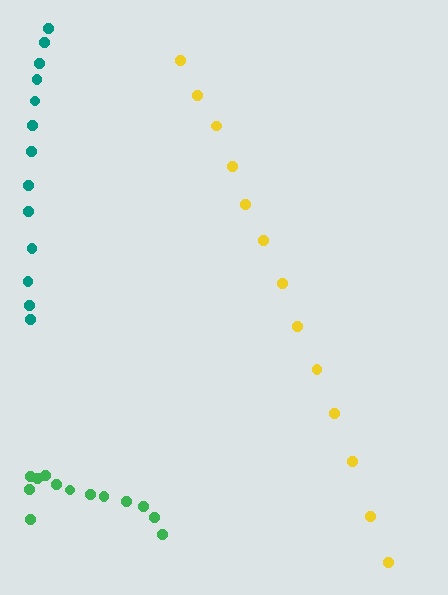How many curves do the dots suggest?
There are 3 distinct paths.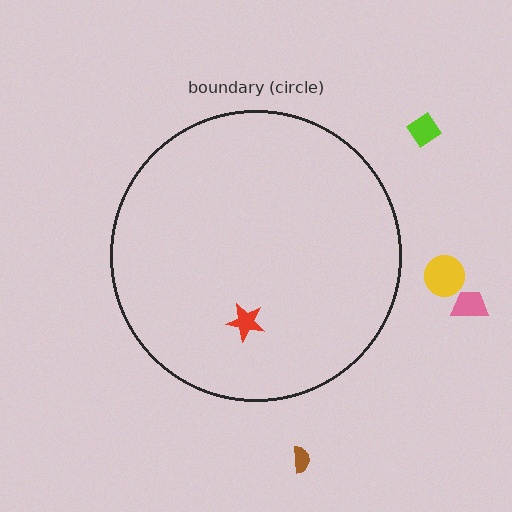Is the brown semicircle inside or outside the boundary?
Outside.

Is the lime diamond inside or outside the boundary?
Outside.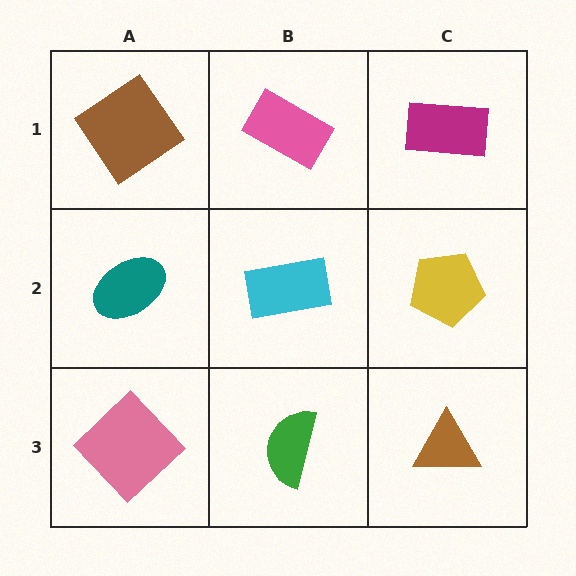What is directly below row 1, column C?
A yellow pentagon.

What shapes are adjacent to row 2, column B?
A pink rectangle (row 1, column B), a green semicircle (row 3, column B), a teal ellipse (row 2, column A), a yellow pentagon (row 2, column C).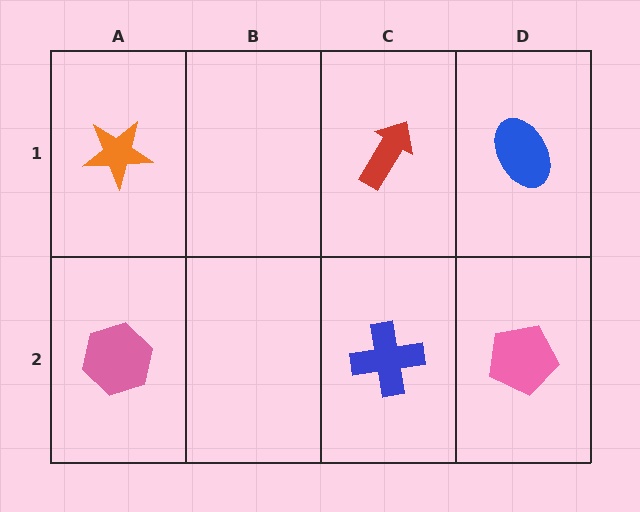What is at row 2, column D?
A pink pentagon.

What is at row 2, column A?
A pink hexagon.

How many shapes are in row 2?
3 shapes.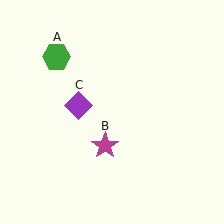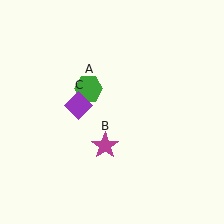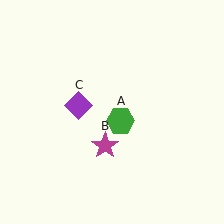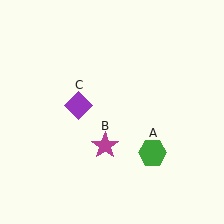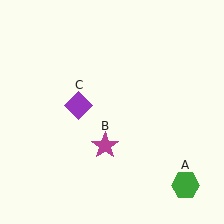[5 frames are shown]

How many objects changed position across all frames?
1 object changed position: green hexagon (object A).